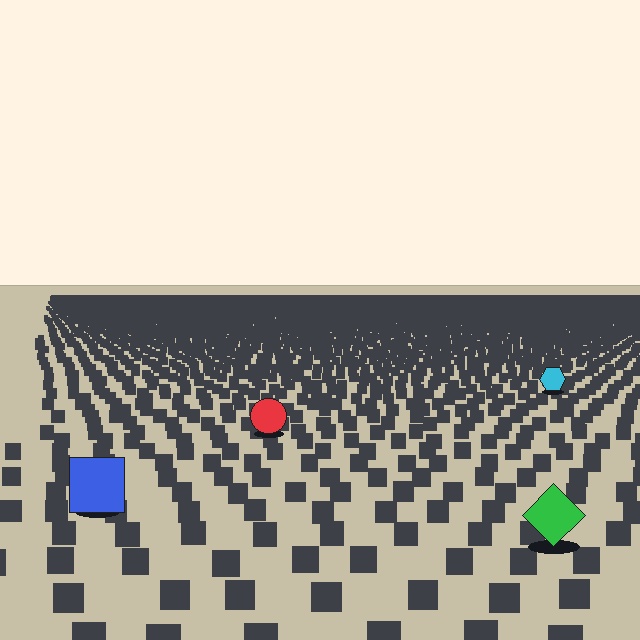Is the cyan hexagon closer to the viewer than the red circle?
No. The red circle is closer — you can tell from the texture gradient: the ground texture is coarser near it.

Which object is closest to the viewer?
The green diamond is closest. The texture marks near it are larger and more spread out.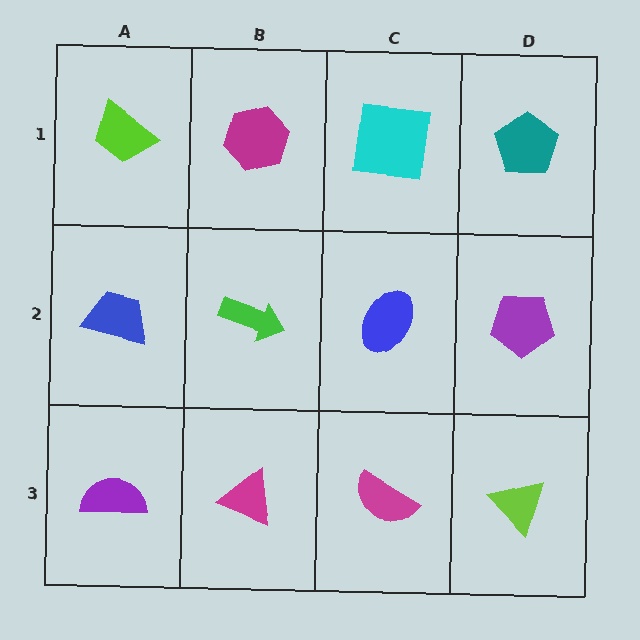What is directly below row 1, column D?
A purple pentagon.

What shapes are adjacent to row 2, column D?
A teal pentagon (row 1, column D), a lime triangle (row 3, column D), a blue ellipse (row 2, column C).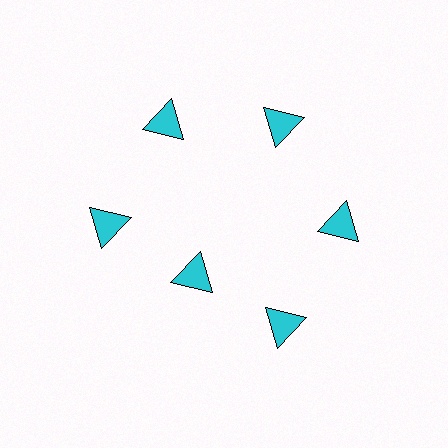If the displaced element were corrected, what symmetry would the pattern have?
It would have 6-fold rotational symmetry — the pattern would map onto itself every 60 degrees.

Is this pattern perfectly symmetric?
No. The 6 cyan triangles are arranged in a ring, but one element near the 7 o'clock position is pulled inward toward the center, breaking the 6-fold rotational symmetry.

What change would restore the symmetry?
The symmetry would be restored by moving it outward, back onto the ring so that all 6 triangles sit at equal angles and equal distance from the center.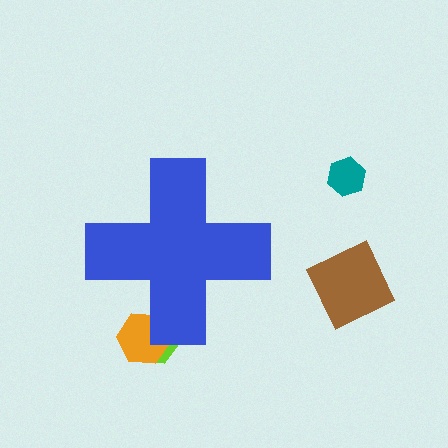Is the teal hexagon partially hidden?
No, the teal hexagon is fully visible.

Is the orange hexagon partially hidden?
Yes, the orange hexagon is partially hidden behind the blue cross.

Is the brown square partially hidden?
No, the brown square is fully visible.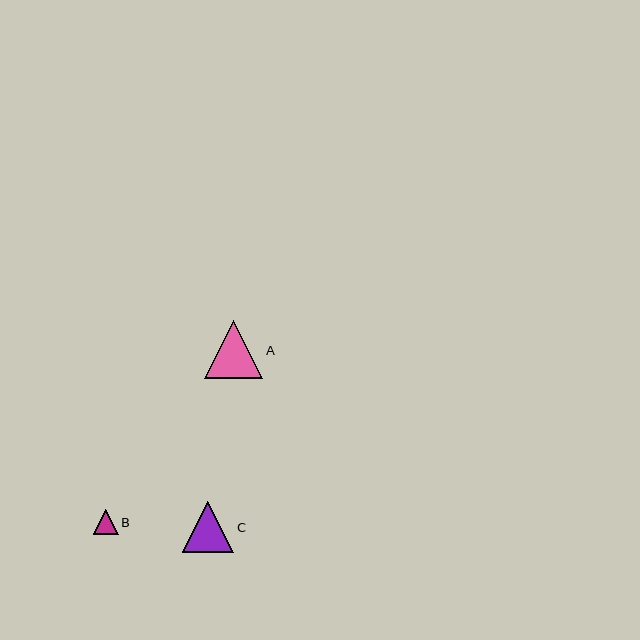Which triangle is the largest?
Triangle A is the largest with a size of approximately 58 pixels.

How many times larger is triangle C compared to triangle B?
Triangle C is approximately 2.1 times the size of triangle B.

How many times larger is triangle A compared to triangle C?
Triangle A is approximately 1.1 times the size of triangle C.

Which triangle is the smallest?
Triangle B is the smallest with a size of approximately 25 pixels.